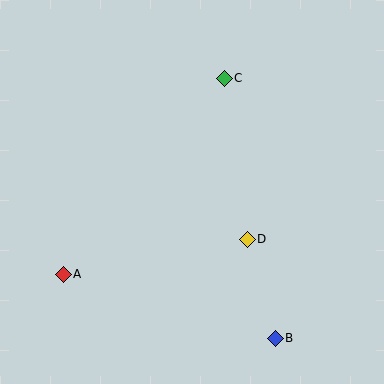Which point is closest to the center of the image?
Point D at (247, 239) is closest to the center.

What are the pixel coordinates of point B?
Point B is at (275, 338).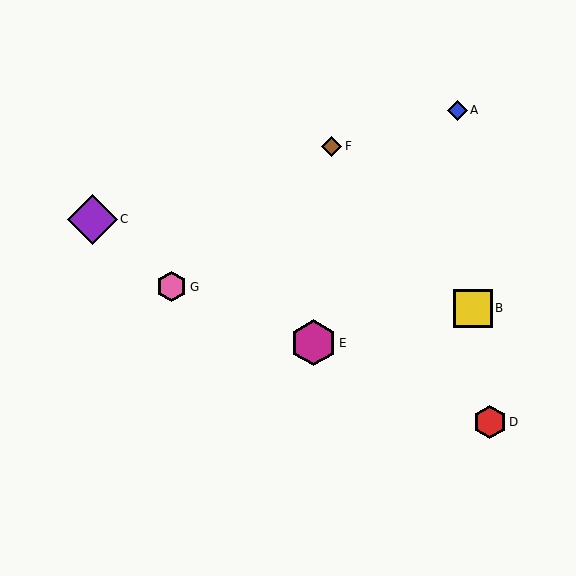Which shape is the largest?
The purple diamond (labeled C) is the largest.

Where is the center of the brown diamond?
The center of the brown diamond is at (332, 146).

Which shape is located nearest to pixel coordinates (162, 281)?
The pink hexagon (labeled G) at (171, 287) is nearest to that location.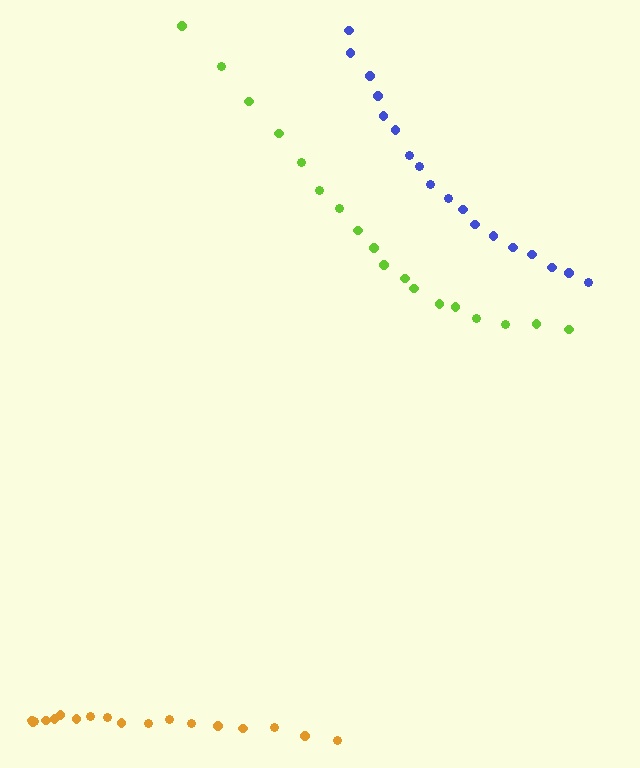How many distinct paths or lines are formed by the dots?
There are 3 distinct paths.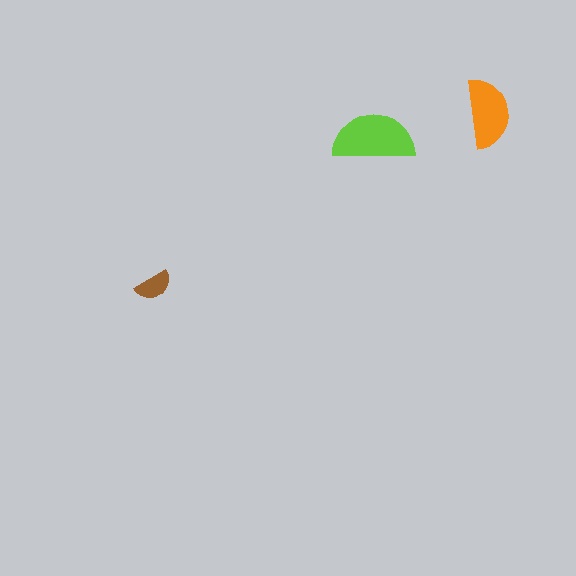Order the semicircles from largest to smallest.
the lime one, the orange one, the brown one.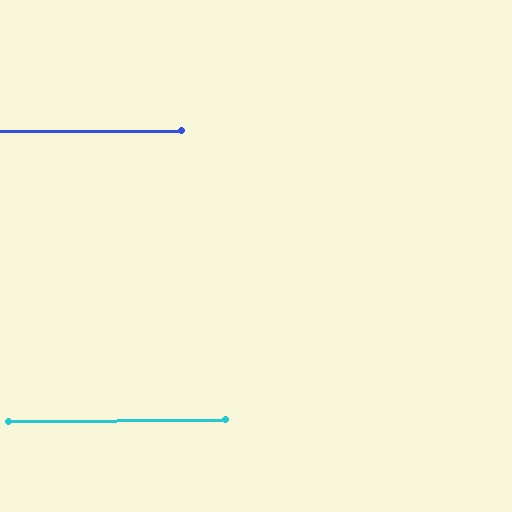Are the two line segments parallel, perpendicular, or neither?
Parallel — their directions differ by only 0.4°.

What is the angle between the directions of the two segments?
Approximately 0 degrees.